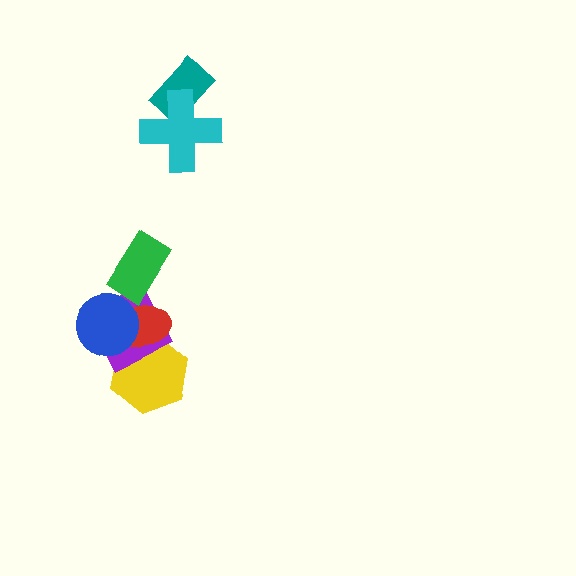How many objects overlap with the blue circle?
3 objects overlap with the blue circle.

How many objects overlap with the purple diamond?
4 objects overlap with the purple diamond.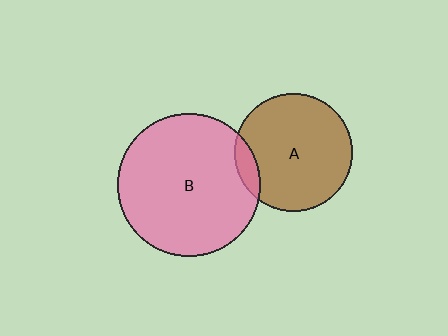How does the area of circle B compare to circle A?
Approximately 1.5 times.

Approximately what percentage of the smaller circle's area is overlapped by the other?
Approximately 10%.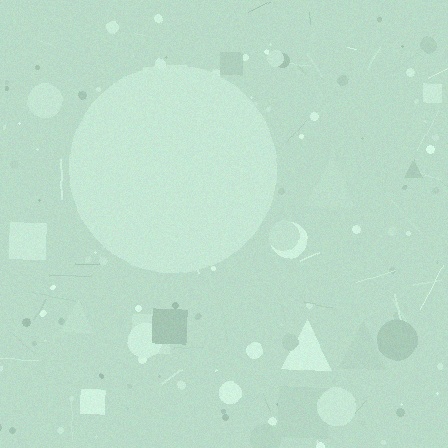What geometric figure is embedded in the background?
A circle is embedded in the background.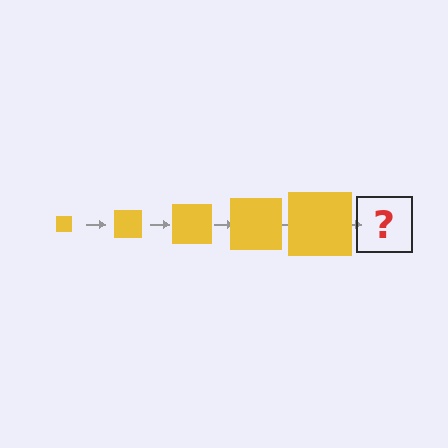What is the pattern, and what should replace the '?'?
The pattern is that the square gets progressively larger each step. The '?' should be a yellow square, larger than the previous one.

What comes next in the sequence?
The next element should be a yellow square, larger than the previous one.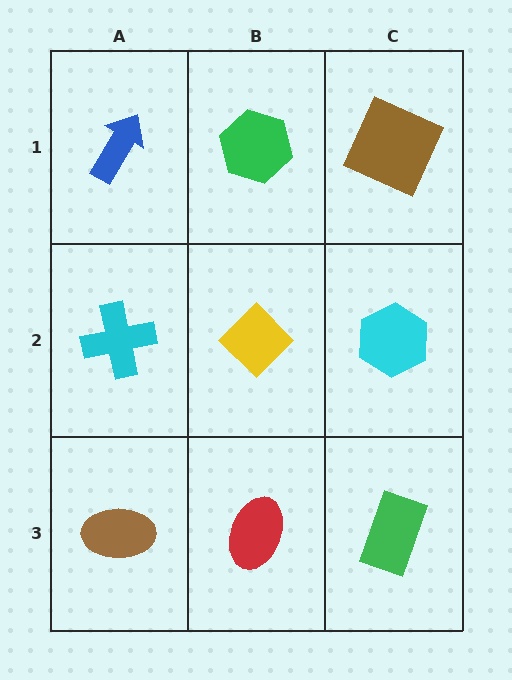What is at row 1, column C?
A brown square.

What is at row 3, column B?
A red ellipse.